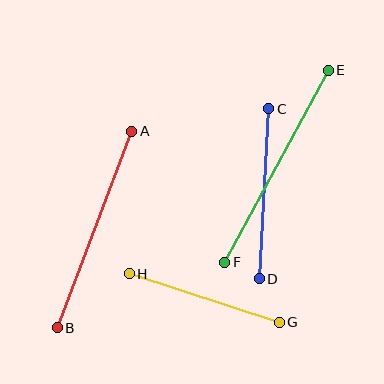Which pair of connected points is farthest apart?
Points E and F are farthest apart.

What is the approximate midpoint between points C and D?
The midpoint is at approximately (264, 194) pixels.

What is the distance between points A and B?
The distance is approximately 210 pixels.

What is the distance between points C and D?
The distance is approximately 171 pixels.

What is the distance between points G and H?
The distance is approximately 158 pixels.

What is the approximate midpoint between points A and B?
The midpoint is at approximately (95, 229) pixels.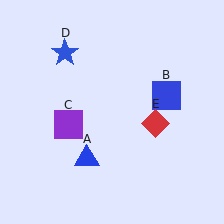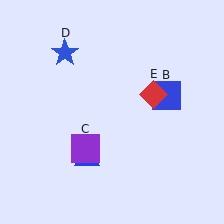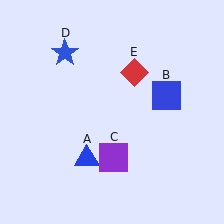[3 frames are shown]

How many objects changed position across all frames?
2 objects changed position: purple square (object C), red diamond (object E).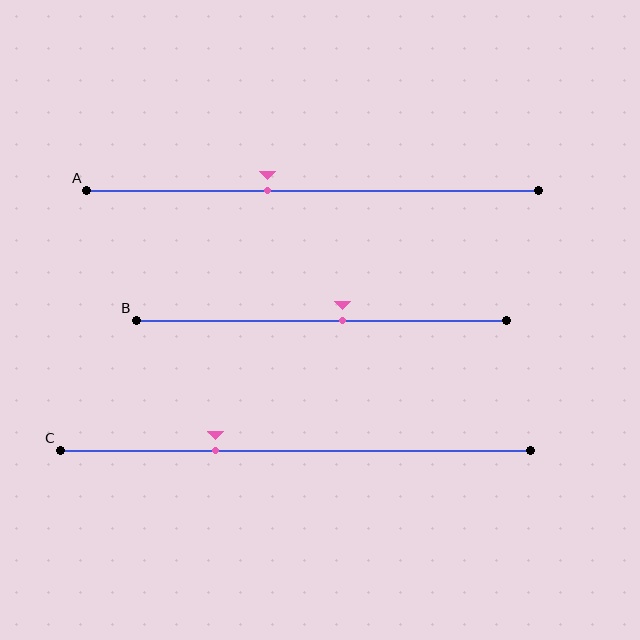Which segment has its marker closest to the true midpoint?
Segment B has its marker closest to the true midpoint.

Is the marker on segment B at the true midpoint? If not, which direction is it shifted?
No, the marker on segment B is shifted to the right by about 6% of the segment length.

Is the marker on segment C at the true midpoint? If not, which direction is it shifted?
No, the marker on segment C is shifted to the left by about 17% of the segment length.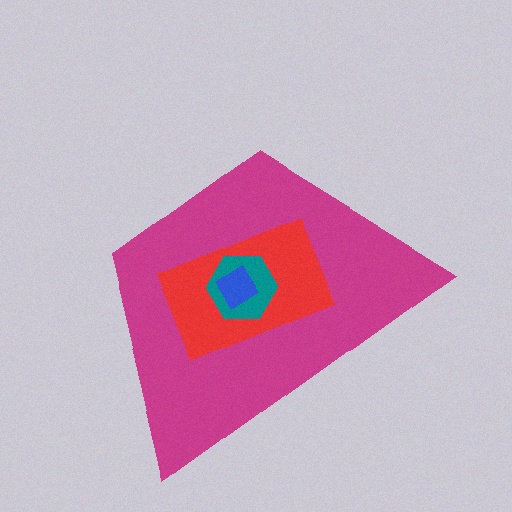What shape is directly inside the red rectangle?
The teal hexagon.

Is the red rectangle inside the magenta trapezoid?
Yes.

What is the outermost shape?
The magenta trapezoid.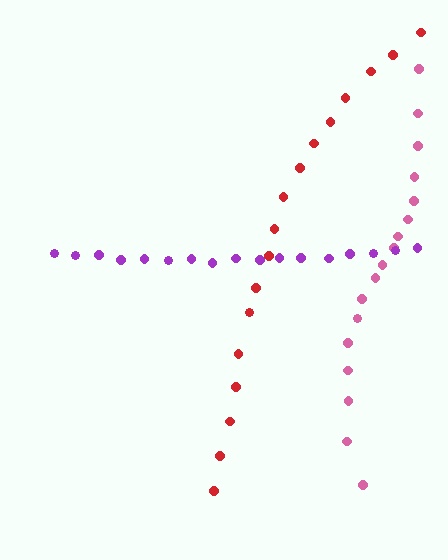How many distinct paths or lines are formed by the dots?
There are 3 distinct paths.